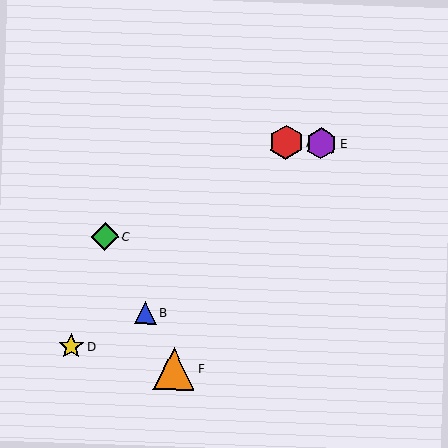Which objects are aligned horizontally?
Objects A, E are aligned horizontally.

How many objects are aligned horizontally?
2 objects (A, E) are aligned horizontally.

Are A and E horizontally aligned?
Yes, both are at y≈142.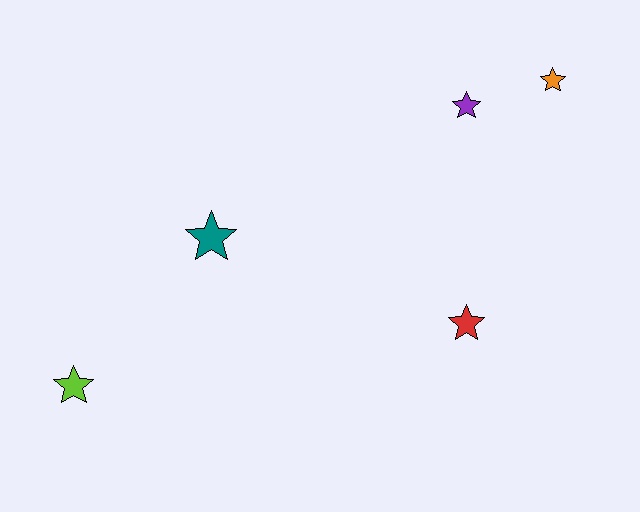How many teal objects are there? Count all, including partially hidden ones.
There is 1 teal object.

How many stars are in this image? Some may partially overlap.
There are 5 stars.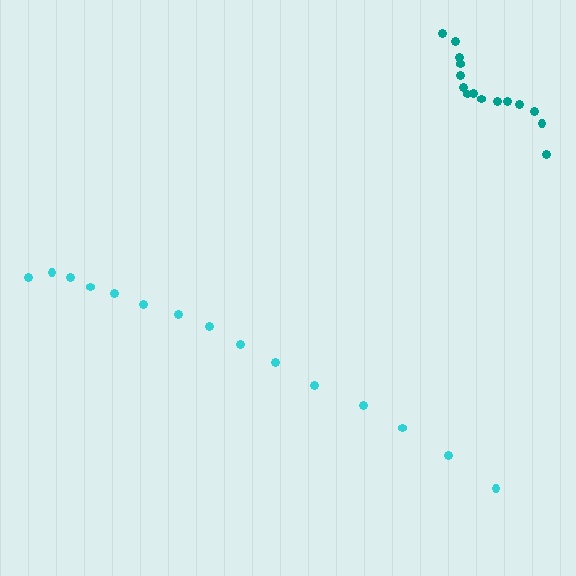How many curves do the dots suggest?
There are 2 distinct paths.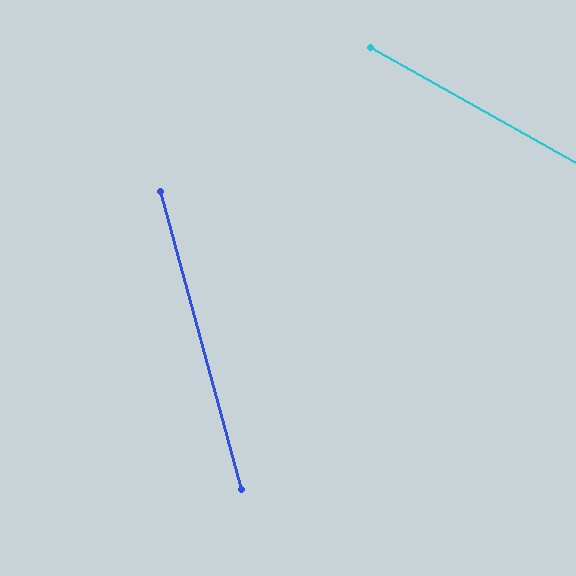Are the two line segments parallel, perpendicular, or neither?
Neither parallel nor perpendicular — they differ by about 46°.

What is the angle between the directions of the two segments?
Approximately 46 degrees.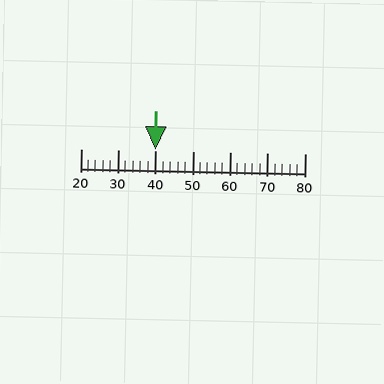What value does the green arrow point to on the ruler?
The green arrow points to approximately 40.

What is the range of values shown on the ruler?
The ruler shows values from 20 to 80.